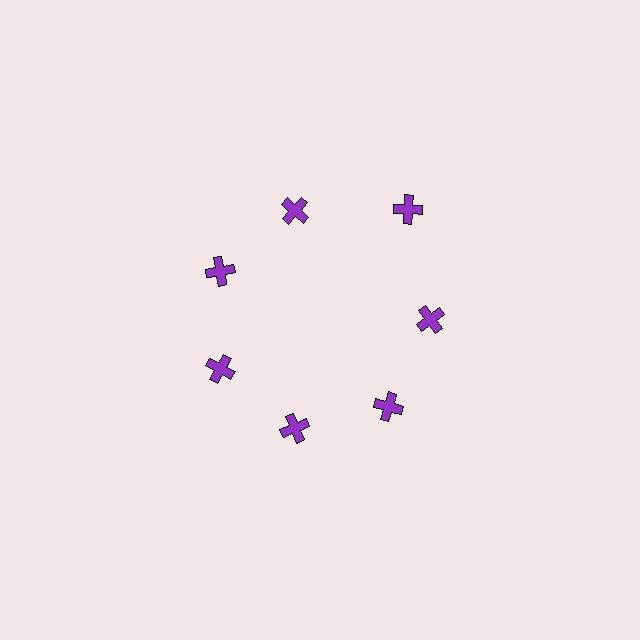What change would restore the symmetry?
The symmetry would be restored by moving it inward, back onto the ring so that all 7 crosses sit at equal angles and equal distance from the center.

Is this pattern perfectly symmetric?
No. The 7 purple crosses are arranged in a ring, but one element near the 1 o'clock position is pushed outward from the center, breaking the 7-fold rotational symmetry.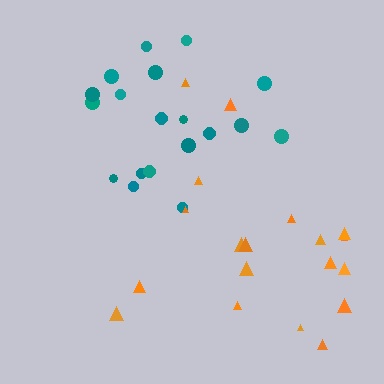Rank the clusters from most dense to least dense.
teal, orange.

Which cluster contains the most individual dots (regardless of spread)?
Teal (19).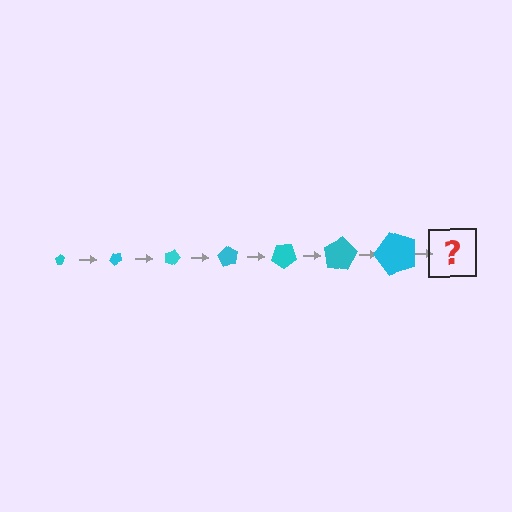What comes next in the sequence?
The next element should be a pentagon, larger than the previous one and rotated 315 degrees from the start.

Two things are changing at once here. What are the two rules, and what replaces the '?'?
The two rules are that the pentagon grows larger each step and it rotates 45 degrees each step. The '?' should be a pentagon, larger than the previous one and rotated 315 degrees from the start.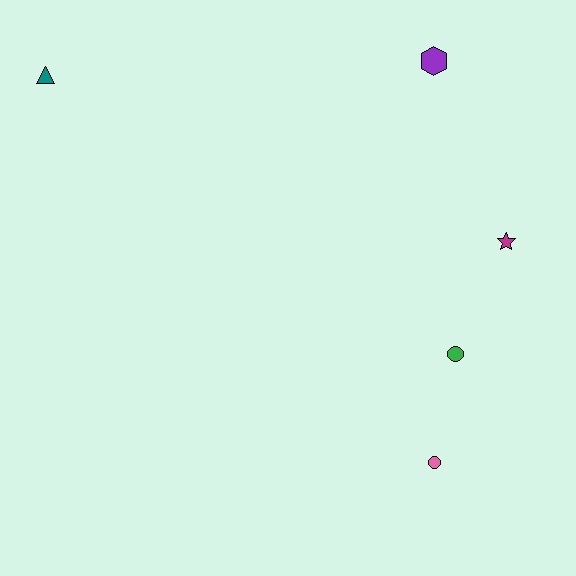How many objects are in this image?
There are 5 objects.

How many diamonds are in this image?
There are no diamonds.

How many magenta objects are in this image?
There is 1 magenta object.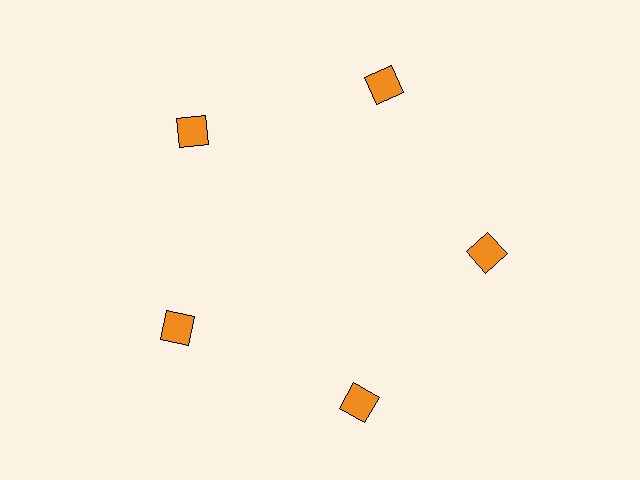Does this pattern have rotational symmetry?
Yes, this pattern has 5-fold rotational symmetry. It looks the same after rotating 72 degrees around the center.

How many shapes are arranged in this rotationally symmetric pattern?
There are 5 shapes, arranged in 5 groups of 1.